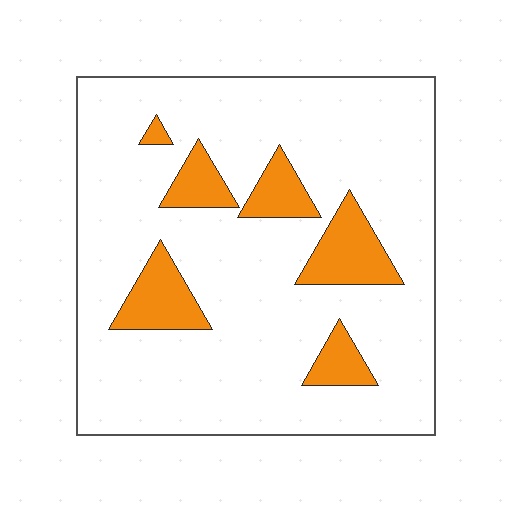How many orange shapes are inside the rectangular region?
6.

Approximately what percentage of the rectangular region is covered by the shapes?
Approximately 15%.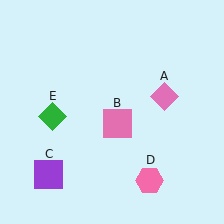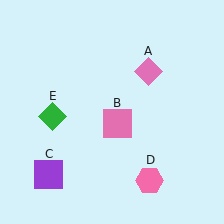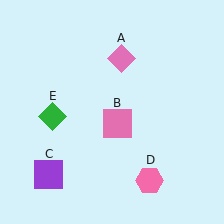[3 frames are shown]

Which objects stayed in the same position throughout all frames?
Pink square (object B) and purple square (object C) and pink hexagon (object D) and green diamond (object E) remained stationary.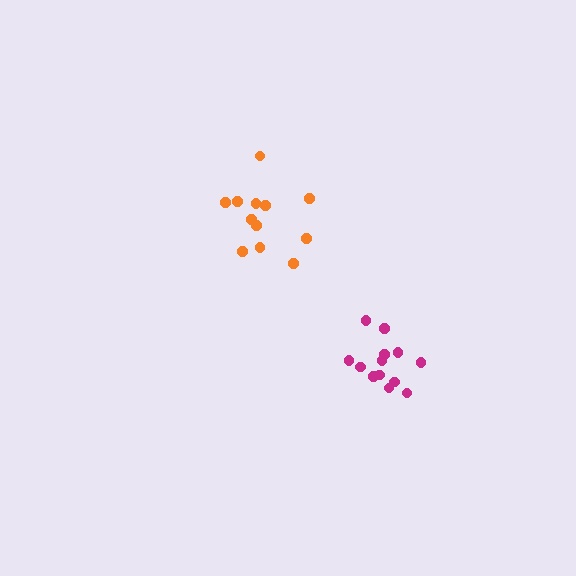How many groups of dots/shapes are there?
There are 2 groups.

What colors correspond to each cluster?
The clusters are colored: orange, magenta.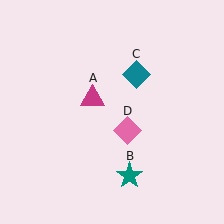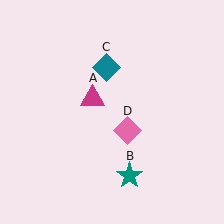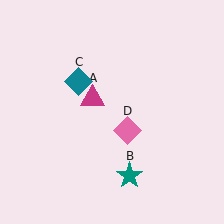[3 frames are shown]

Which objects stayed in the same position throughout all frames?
Magenta triangle (object A) and teal star (object B) and pink diamond (object D) remained stationary.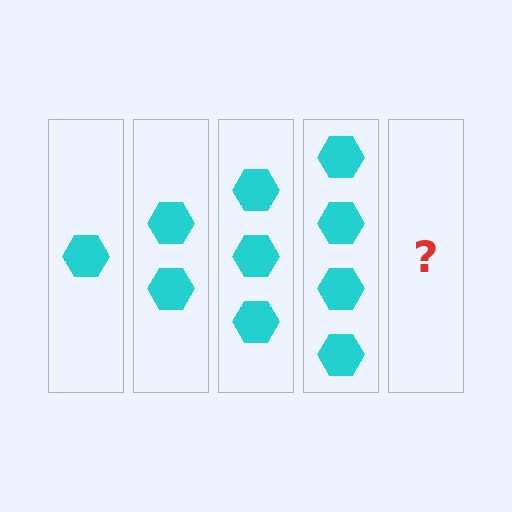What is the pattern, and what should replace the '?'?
The pattern is that each step adds one more hexagon. The '?' should be 5 hexagons.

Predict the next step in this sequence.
The next step is 5 hexagons.